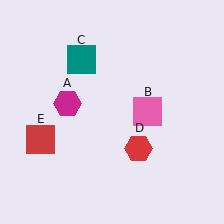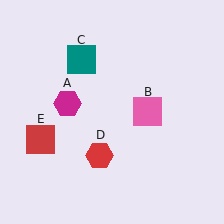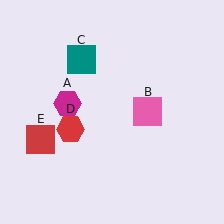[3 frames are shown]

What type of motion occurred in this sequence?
The red hexagon (object D) rotated clockwise around the center of the scene.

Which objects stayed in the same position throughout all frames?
Magenta hexagon (object A) and pink square (object B) and teal square (object C) and red square (object E) remained stationary.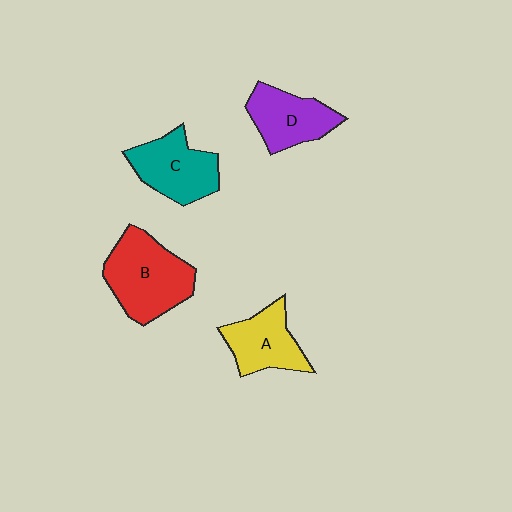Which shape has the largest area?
Shape B (red).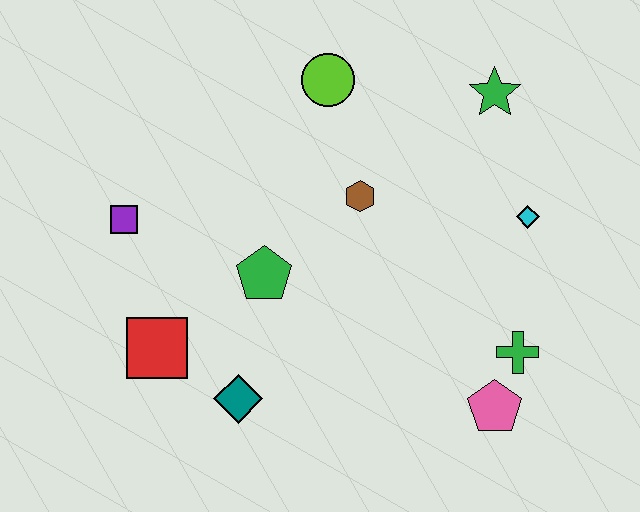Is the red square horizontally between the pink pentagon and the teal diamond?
No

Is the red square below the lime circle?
Yes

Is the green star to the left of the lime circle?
No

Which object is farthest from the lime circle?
The pink pentagon is farthest from the lime circle.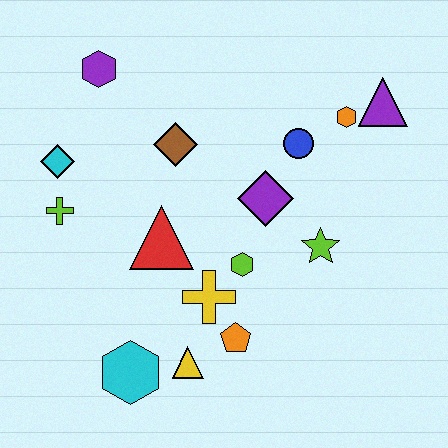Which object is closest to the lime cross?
The cyan diamond is closest to the lime cross.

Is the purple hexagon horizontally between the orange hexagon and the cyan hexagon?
No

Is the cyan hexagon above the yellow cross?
No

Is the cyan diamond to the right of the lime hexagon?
No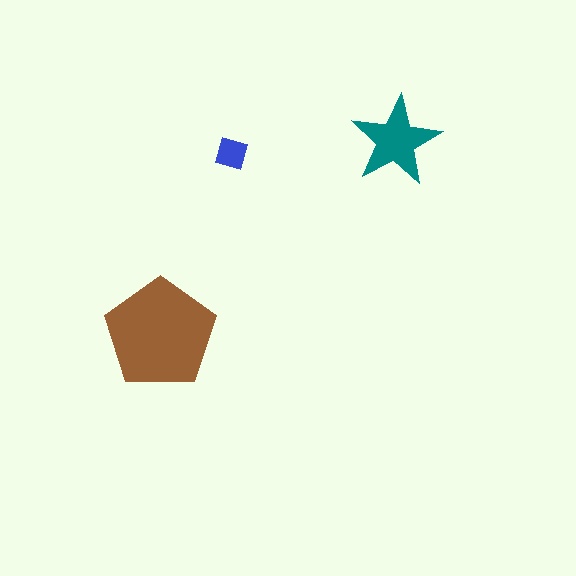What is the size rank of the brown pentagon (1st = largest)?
1st.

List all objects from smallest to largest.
The blue square, the teal star, the brown pentagon.